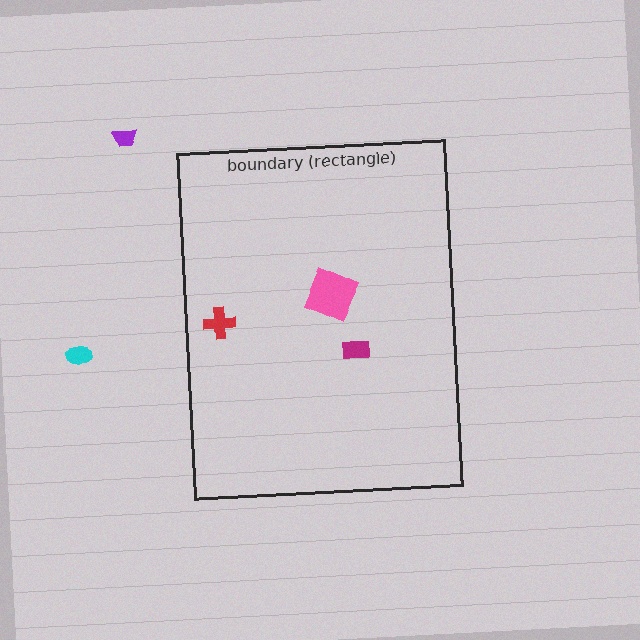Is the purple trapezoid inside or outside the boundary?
Outside.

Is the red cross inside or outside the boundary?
Inside.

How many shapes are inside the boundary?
3 inside, 2 outside.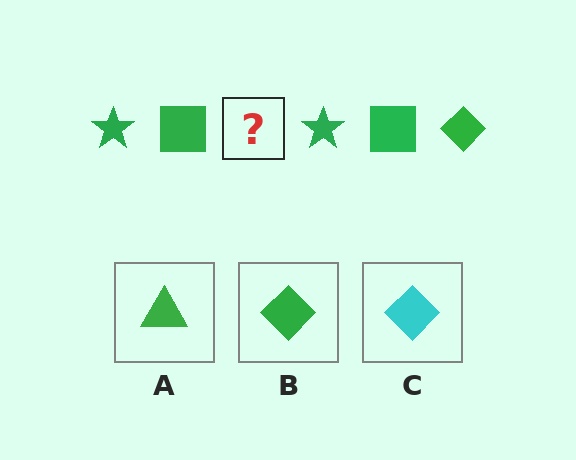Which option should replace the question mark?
Option B.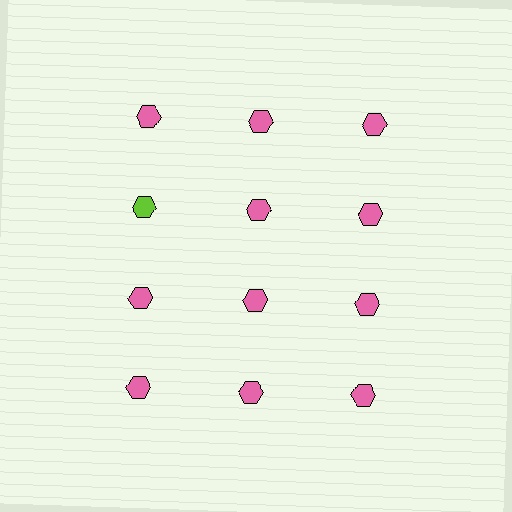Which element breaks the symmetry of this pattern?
The lime hexagon in the second row, leftmost column breaks the symmetry. All other shapes are pink hexagons.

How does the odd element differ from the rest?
It has a different color: lime instead of pink.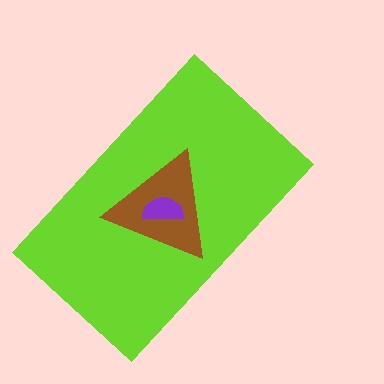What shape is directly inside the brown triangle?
The purple semicircle.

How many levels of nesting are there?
3.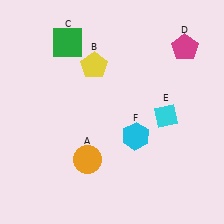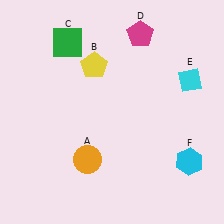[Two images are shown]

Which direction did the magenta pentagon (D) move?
The magenta pentagon (D) moved left.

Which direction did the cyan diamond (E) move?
The cyan diamond (E) moved up.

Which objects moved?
The objects that moved are: the magenta pentagon (D), the cyan diamond (E), the cyan hexagon (F).